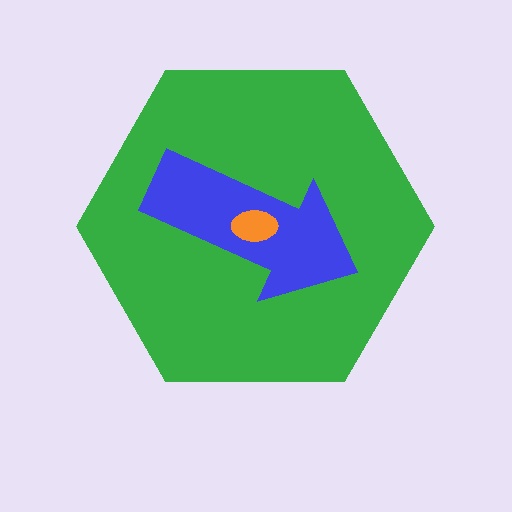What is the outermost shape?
The green hexagon.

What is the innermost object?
The orange ellipse.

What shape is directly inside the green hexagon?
The blue arrow.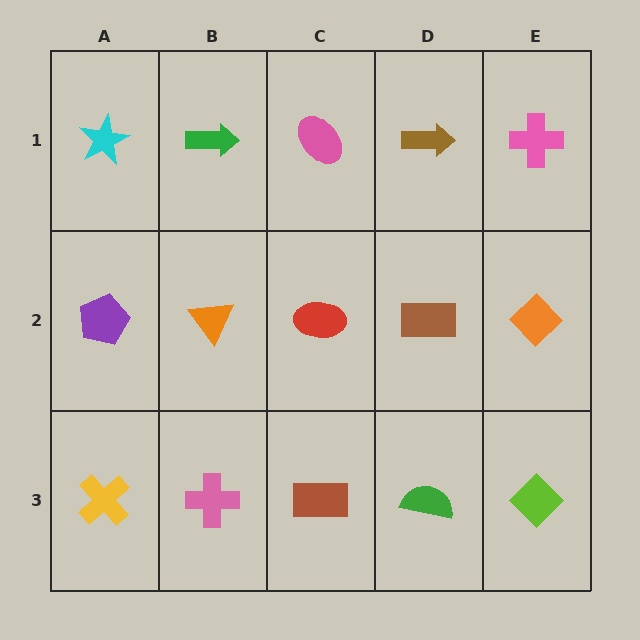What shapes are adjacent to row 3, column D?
A brown rectangle (row 2, column D), a brown rectangle (row 3, column C), a lime diamond (row 3, column E).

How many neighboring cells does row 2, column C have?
4.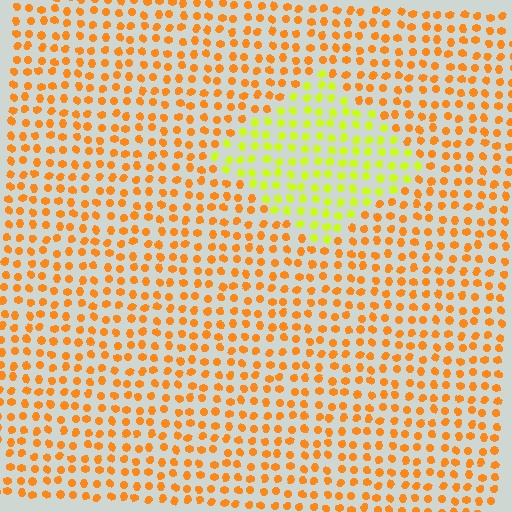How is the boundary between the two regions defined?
The boundary is defined purely by a slight shift in hue (about 45 degrees). Spacing, size, and orientation are identical on both sides.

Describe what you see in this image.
The image is filled with small orange elements in a uniform arrangement. A diamond-shaped region is visible where the elements are tinted to a slightly different hue, forming a subtle color boundary.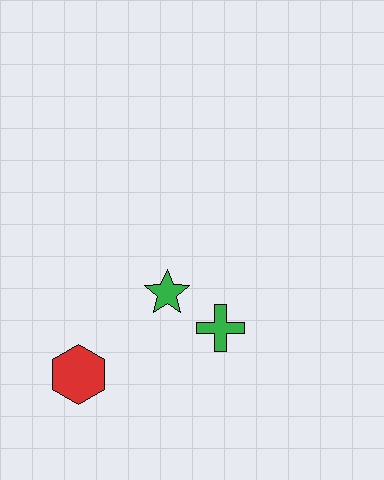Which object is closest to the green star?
The green cross is closest to the green star.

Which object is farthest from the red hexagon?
The green cross is farthest from the red hexagon.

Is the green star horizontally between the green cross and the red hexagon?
Yes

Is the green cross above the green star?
No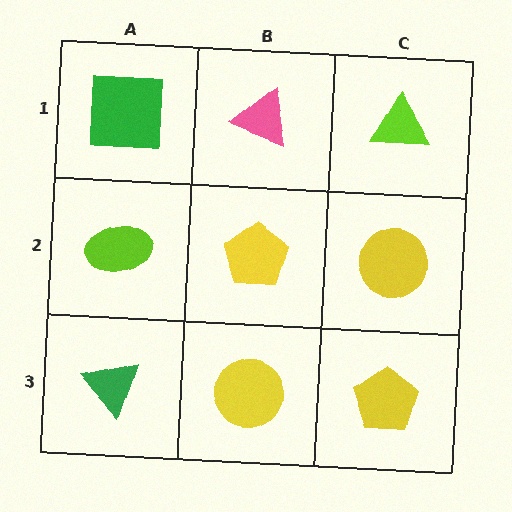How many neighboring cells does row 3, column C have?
2.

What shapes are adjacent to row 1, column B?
A yellow pentagon (row 2, column B), a green square (row 1, column A), a lime triangle (row 1, column C).